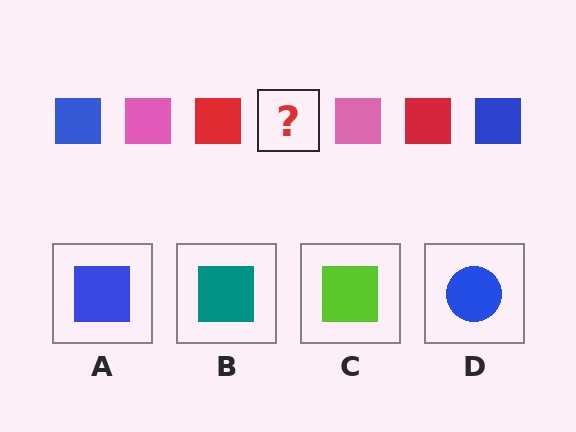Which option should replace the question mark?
Option A.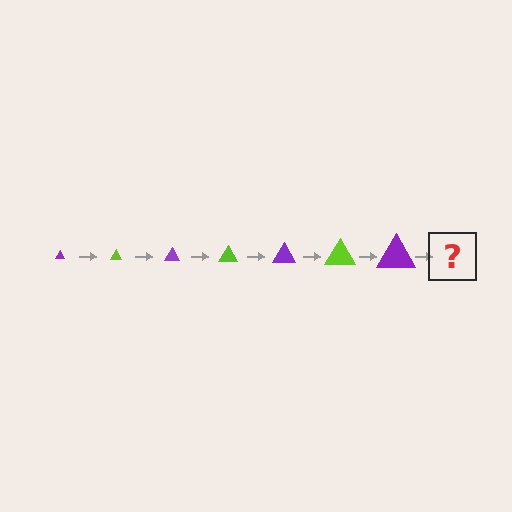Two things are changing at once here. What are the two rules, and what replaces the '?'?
The two rules are that the triangle grows larger each step and the color cycles through purple and lime. The '?' should be a lime triangle, larger than the previous one.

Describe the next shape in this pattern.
It should be a lime triangle, larger than the previous one.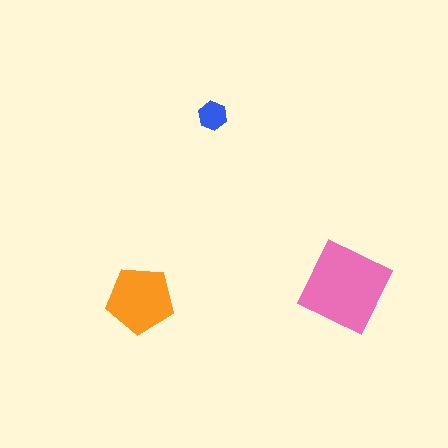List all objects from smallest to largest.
The blue hexagon, the orange pentagon, the pink square.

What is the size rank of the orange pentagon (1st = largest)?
2nd.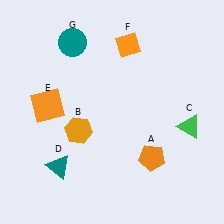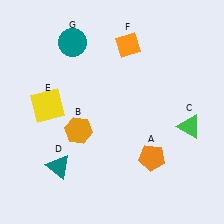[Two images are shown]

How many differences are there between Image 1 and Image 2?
There is 1 difference between the two images.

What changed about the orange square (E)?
In Image 1, E is orange. In Image 2, it changed to yellow.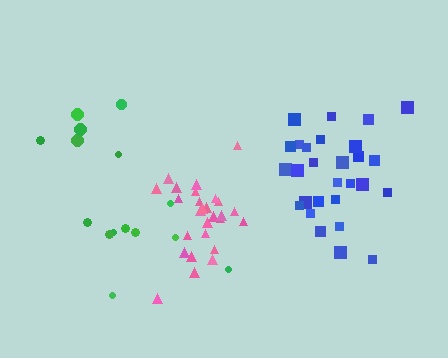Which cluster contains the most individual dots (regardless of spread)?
Blue (28).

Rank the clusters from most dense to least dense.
pink, blue, green.